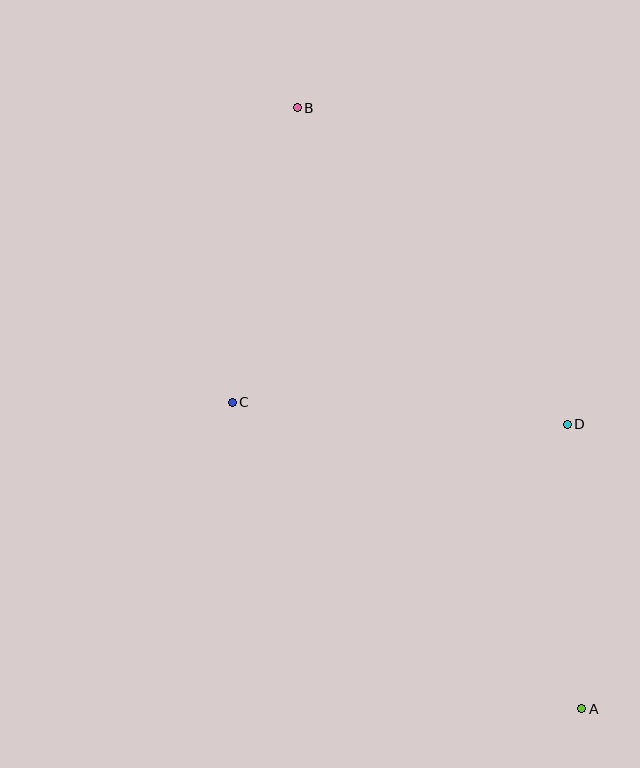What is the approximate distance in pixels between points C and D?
The distance between C and D is approximately 335 pixels.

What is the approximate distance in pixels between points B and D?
The distance between B and D is approximately 416 pixels.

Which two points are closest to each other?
Points A and D are closest to each other.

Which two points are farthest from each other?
Points A and B are farthest from each other.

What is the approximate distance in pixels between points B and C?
The distance between B and C is approximately 302 pixels.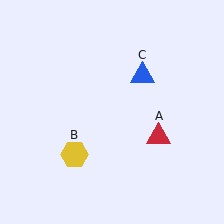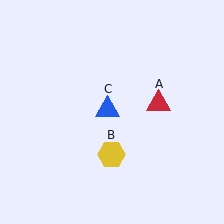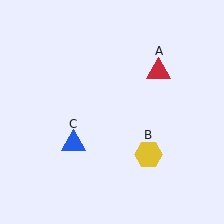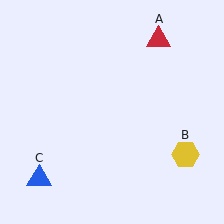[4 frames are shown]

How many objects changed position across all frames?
3 objects changed position: red triangle (object A), yellow hexagon (object B), blue triangle (object C).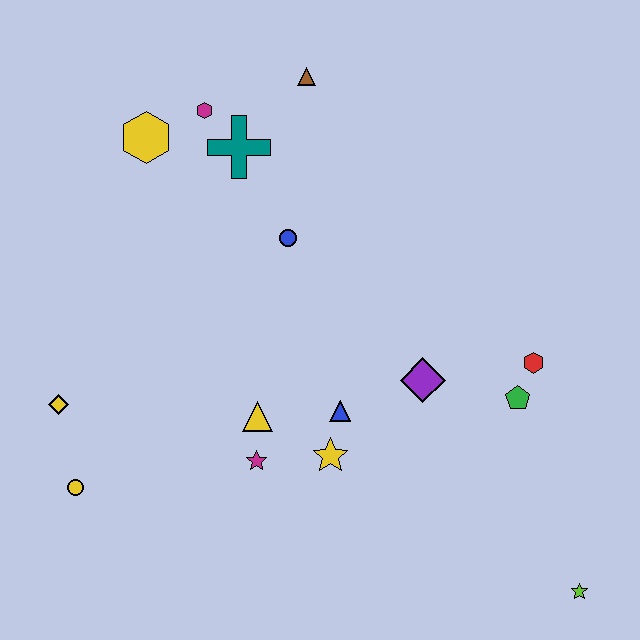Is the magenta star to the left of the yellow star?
Yes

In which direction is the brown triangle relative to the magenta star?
The brown triangle is above the magenta star.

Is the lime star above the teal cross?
No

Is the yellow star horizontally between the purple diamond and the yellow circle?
Yes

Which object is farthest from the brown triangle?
The lime star is farthest from the brown triangle.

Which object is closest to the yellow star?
The blue triangle is closest to the yellow star.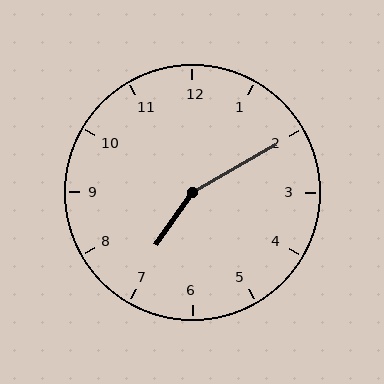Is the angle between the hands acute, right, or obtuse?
It is obtuse.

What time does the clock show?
7:10.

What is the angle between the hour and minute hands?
Approximately 155 degrees.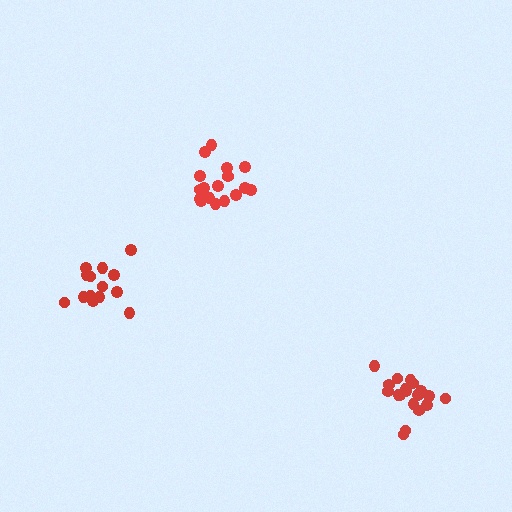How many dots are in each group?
Group 1: 14 dots, Group 2: 19 dots, Group 3: 19 dots (52 total).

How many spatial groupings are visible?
There are 3 spatial groupings.